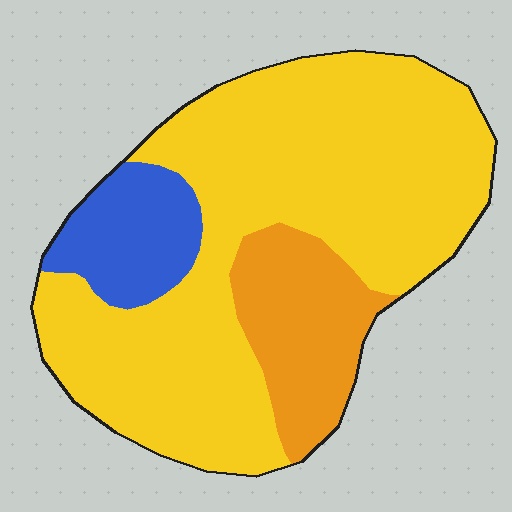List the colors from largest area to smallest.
From largest to smallest: yellow, orange, blue.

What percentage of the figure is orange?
Orange covers around 15% of the figure.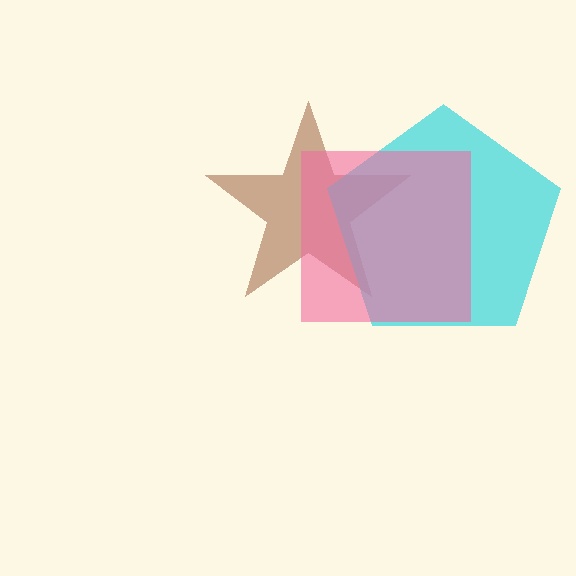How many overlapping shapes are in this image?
There are 3 overlapping shapes in the image.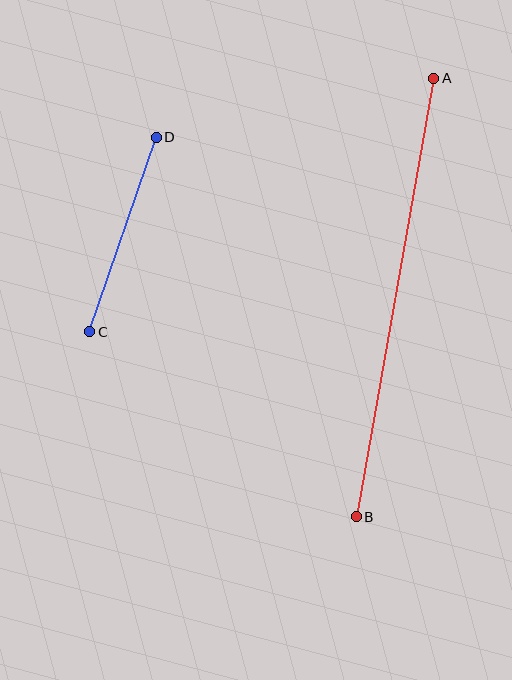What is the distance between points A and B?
The distance is approximately 446 pixels.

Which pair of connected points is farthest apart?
Points A and B are farthest apart.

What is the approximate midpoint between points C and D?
The midpoint is at approximately (123, 235) pixels.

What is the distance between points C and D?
The distance is approximately 205 pixels.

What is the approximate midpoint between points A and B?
The midpoint is at approximately (395, 298) pixels.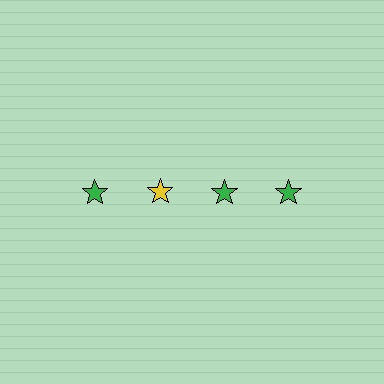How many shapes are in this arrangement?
There are 4 shapes arranged in a grid pattern.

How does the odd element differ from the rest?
It has a different color: yellow instead of green.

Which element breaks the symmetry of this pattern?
The yellow star in the top row, second from left column breaks the symmetry. All other shapes are green stars.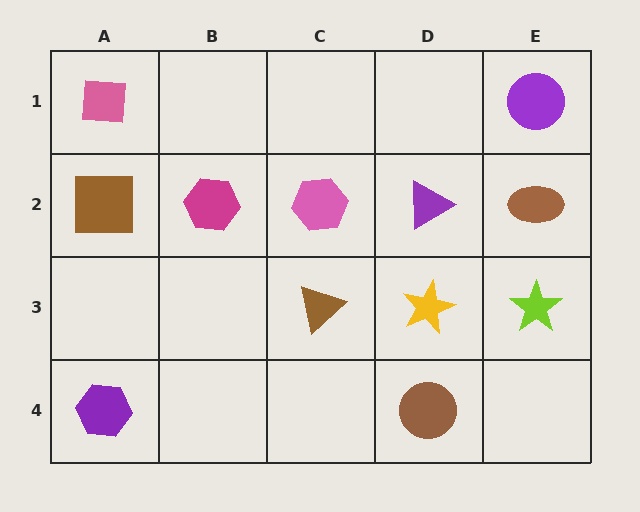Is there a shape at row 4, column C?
No, that cell is empty.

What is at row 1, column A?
A pink square.